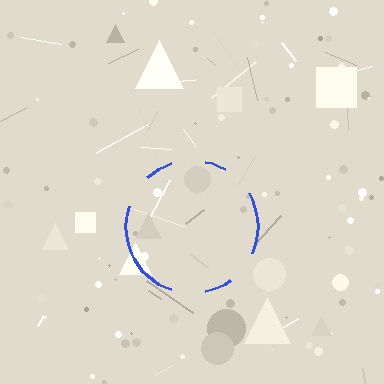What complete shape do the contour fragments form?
The contour fragments form a circle.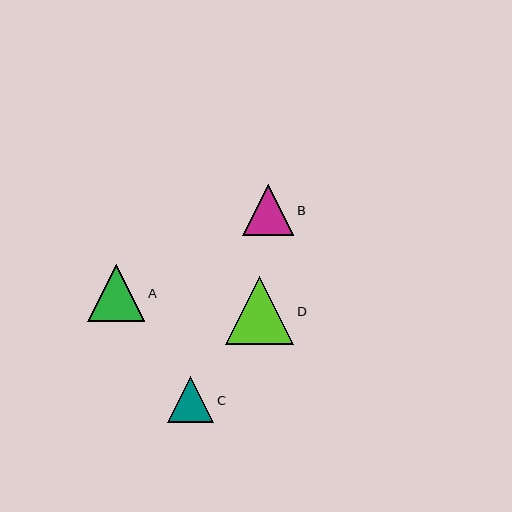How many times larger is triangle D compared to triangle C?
Triangle D is approximately 1.5 times the size of triangle C.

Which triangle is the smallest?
Triangle C is the smallest with a size of approximately 47 pixels.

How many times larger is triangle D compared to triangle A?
Triangle D is approximately 1.2 times the size of triangle A.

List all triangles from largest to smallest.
From largest to smallest: D, A, B, C.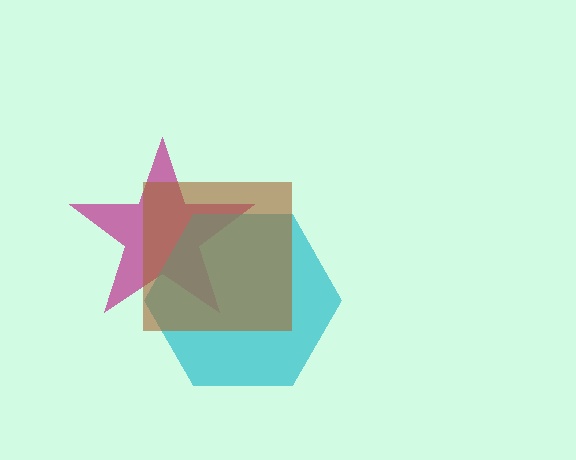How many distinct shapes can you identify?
There are 3 distinct shapes: a magenta star, a cyan hexagon, a brown square.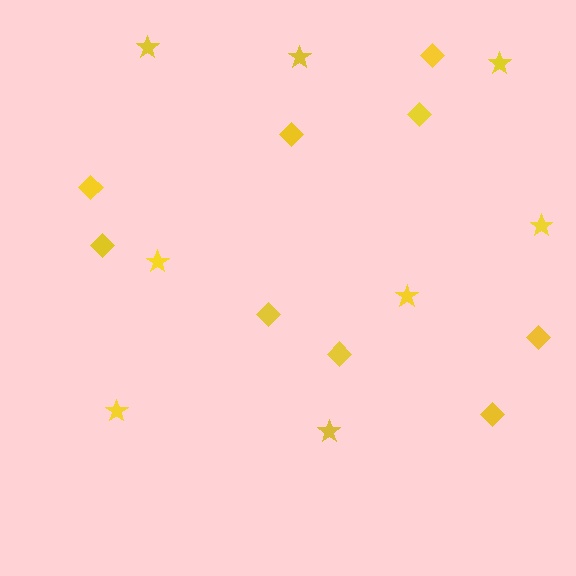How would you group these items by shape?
There are 2 groups: one group of diamonds (9) and one group of stars (8).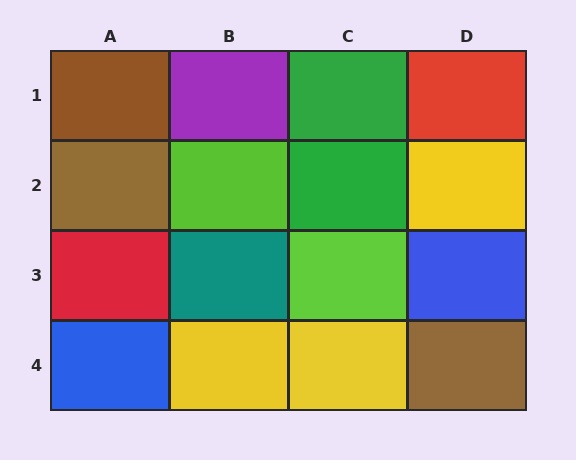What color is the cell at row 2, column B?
Lime.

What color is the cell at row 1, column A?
Brown.